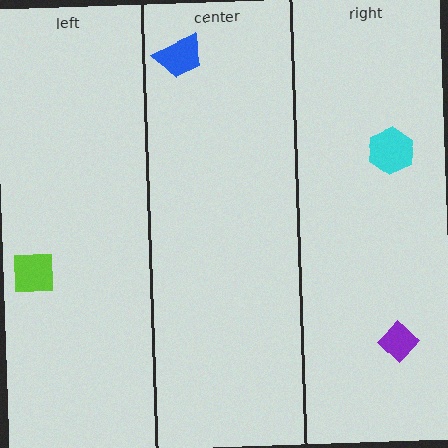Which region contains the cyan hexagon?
The right region.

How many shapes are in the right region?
2.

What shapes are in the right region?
The cyan hexagon, the purple diamond.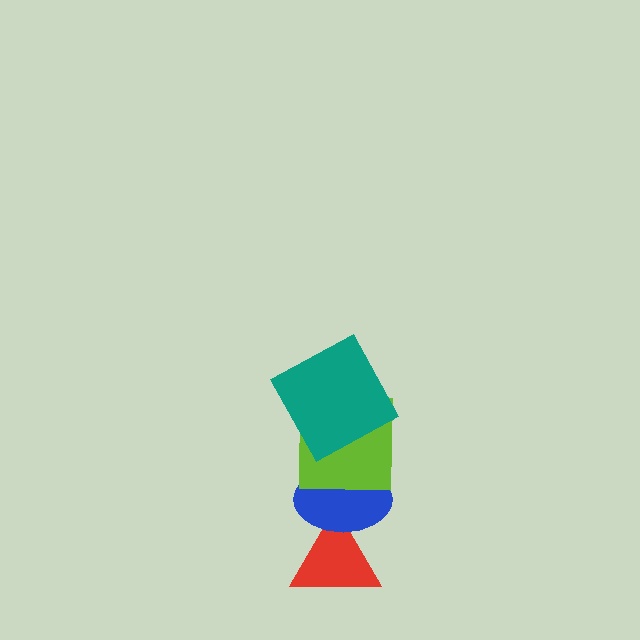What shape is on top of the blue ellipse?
The lime square is on top of the blue ellipse.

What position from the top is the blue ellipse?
The blue ellipse is 3rd from the top.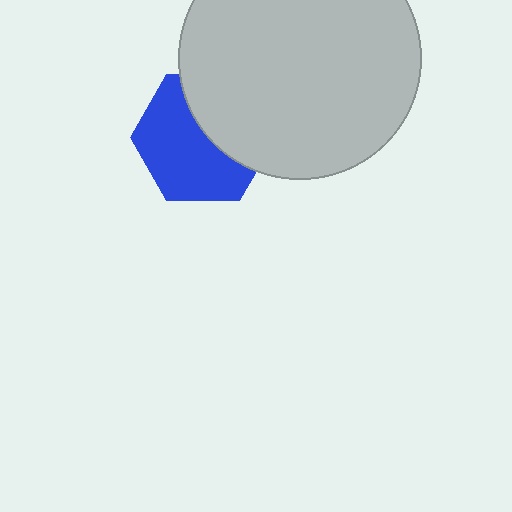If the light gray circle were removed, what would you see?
You would see the complete blue hexagon.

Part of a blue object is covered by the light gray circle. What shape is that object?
It is a hexagon.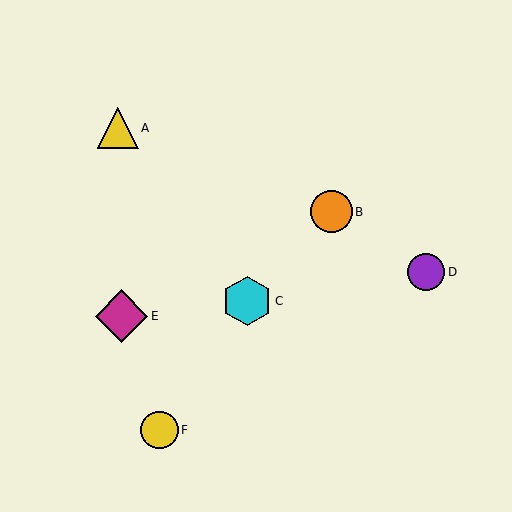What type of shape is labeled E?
Shape E is a magenta diamond.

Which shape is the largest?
The magenta diamond (labeled E) is the largest.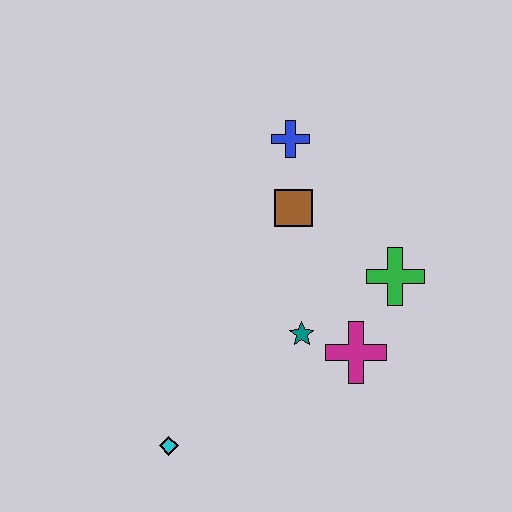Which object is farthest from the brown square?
The cyan diamond is farthest from the brown square.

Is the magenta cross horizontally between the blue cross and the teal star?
No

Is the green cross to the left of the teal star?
No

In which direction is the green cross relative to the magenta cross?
The green cross is above the magenta cross.